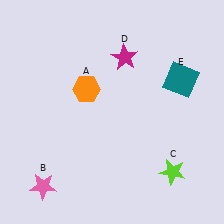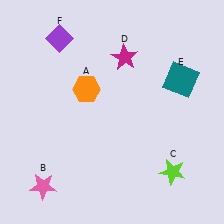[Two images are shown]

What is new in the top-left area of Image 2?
A purple diamond (F) was added in the top-left area of Image 2.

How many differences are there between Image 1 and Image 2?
There is 1 difference between the two images.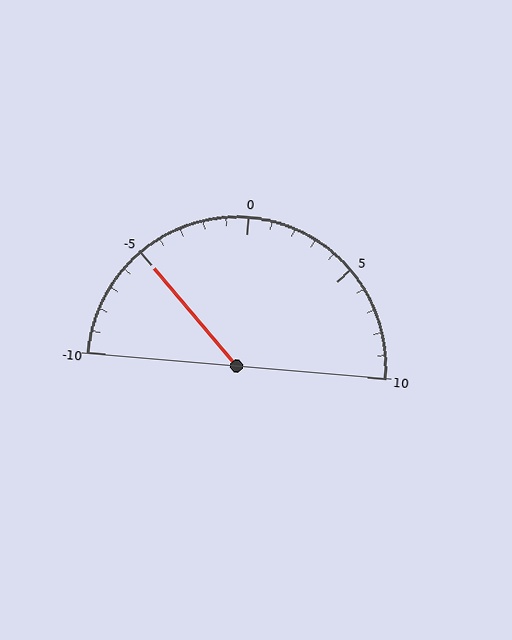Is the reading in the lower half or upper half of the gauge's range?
The reading is in the lower half of the range (-10 to 10).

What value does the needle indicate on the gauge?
The needle indicates approximately -5.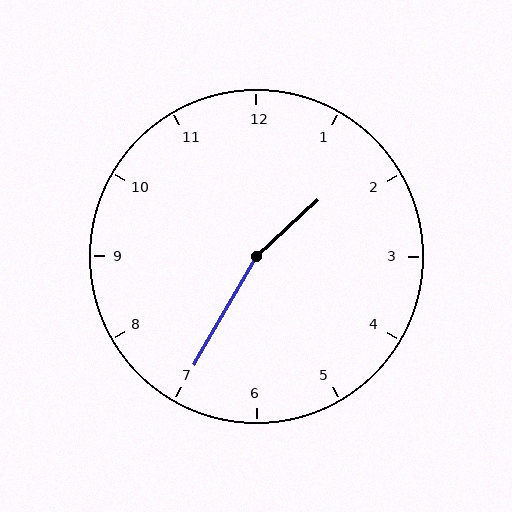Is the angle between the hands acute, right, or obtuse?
It is obtuse.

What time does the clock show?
1:35.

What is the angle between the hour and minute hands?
Approximately 162 degrees.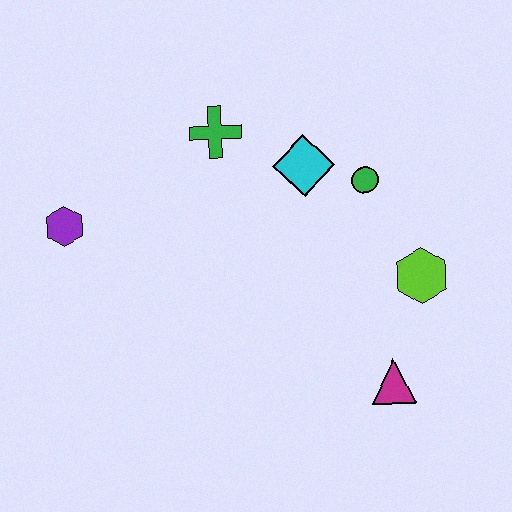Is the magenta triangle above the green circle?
No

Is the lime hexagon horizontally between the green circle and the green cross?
No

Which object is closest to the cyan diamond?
The green circle is closest to the cyan diamond.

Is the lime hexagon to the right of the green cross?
Yes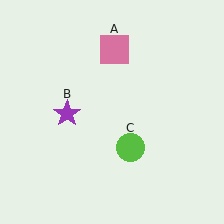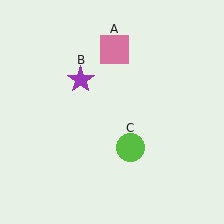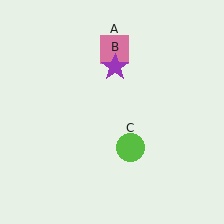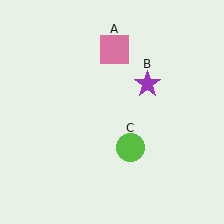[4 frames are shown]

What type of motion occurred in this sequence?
The purple star (object B) rotated clockwise around the center of the scene.